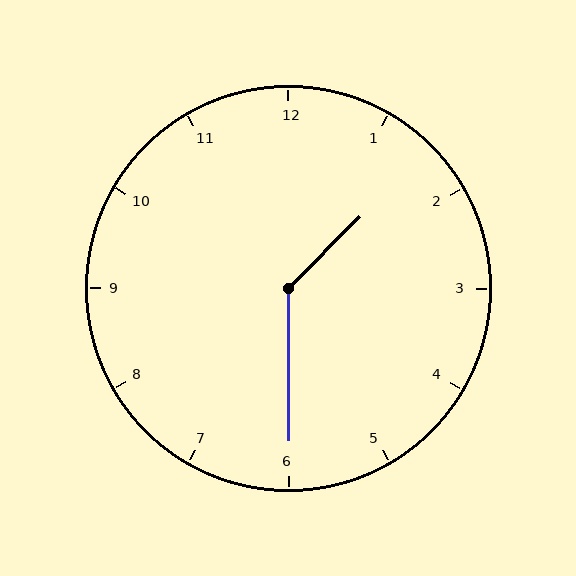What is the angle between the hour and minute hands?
Approximately 135 degrees.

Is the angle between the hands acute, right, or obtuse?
It is obtuse.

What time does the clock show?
1:30.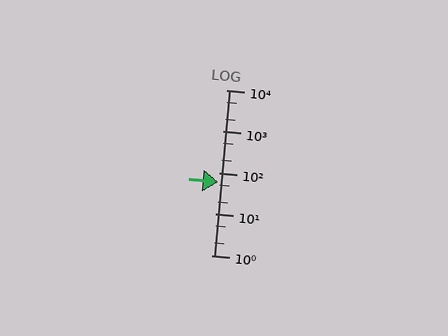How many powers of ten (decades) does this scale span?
The scale spans 4 decades, from 1 to 10000.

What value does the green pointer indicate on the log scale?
The pointer indicates approximately 60.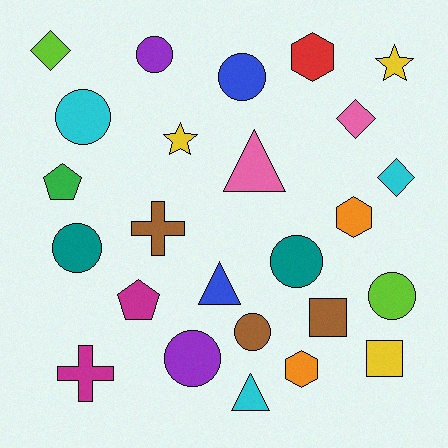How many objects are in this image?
There are 25 objects.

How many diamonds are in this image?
There are 3 diamonds.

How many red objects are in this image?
There is 1 red object.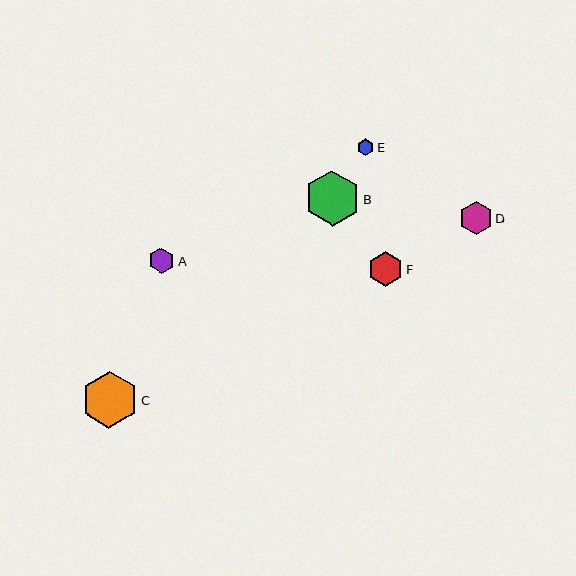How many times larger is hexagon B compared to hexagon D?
Hexagon B is approximately 1.7 times the size of hexagon D.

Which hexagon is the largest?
Hexagon C is the largest with a size of approximately 57 pixels.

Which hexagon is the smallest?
Hexagon E is the smallest with a size of approximately 17 pixels.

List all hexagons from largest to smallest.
From largest to smallest: C, B, F, D, A, E.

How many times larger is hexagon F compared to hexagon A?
Hexagon F is approximately 1.4 times the size of hexagon A.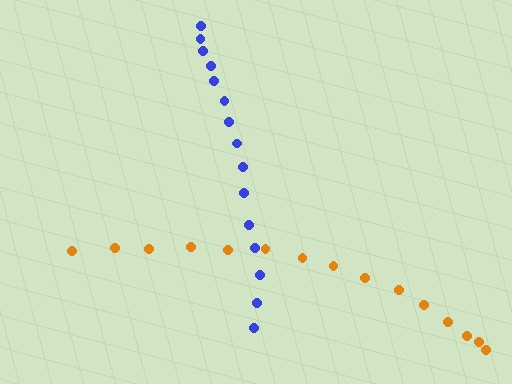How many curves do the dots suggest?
There are 2 distinct paths.